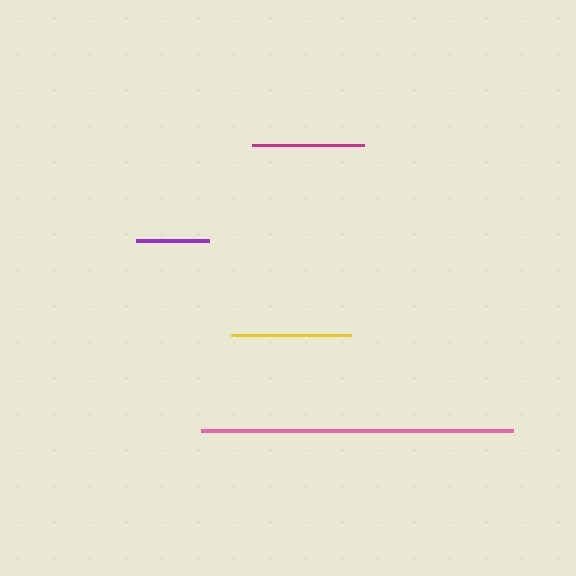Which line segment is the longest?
The pink line is the longest at approximately 312 pixels.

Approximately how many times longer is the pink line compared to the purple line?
The pink line is approximately 4.3 times the length of the purple line.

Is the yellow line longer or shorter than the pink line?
The pink line is longer than the yellow line.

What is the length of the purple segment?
The purple segment is approximately 73 pixels long.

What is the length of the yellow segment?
The yellow segment is approximately 119 pixels long.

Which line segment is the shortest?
The purple line is the shortest at approximately 73 pixels.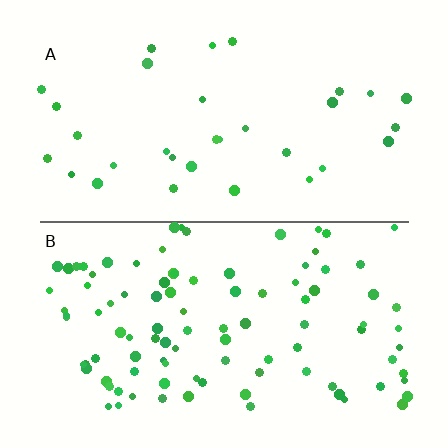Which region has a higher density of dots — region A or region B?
B (the bottom).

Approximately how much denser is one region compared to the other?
Approximately 3.1× — region B over region A.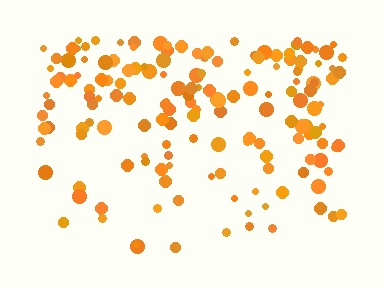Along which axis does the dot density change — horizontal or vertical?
Vertical.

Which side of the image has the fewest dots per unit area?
The bottom.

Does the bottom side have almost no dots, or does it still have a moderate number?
Still a moderate number, just noticeably fewer than the top.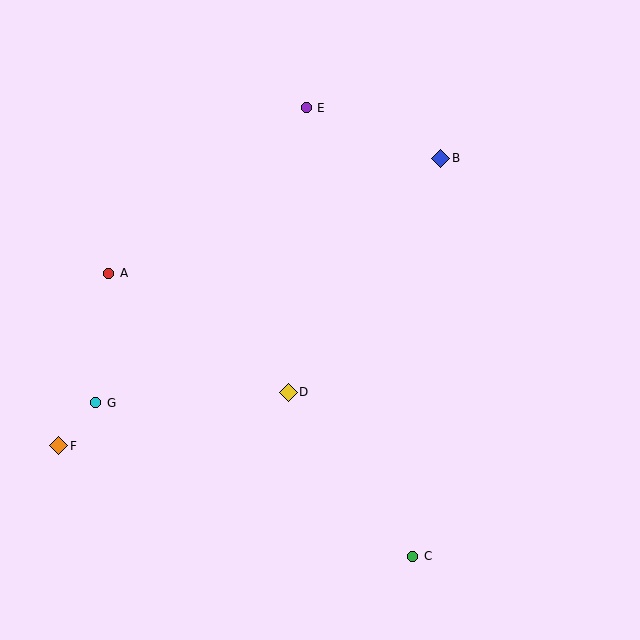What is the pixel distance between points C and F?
The distance between C and F is 371 pixels.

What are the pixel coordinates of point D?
Point D is at (288, 392).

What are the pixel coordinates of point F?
Point F is at (59, 446).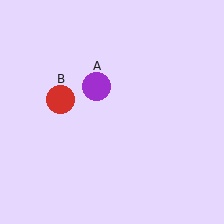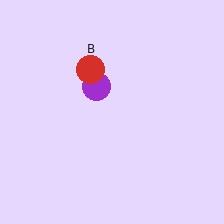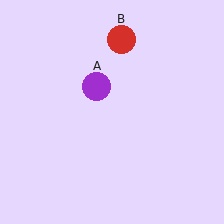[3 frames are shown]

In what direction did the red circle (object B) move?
The red circle (object B) moved up and to the right.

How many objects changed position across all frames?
1 object changed position: red circle (object B).